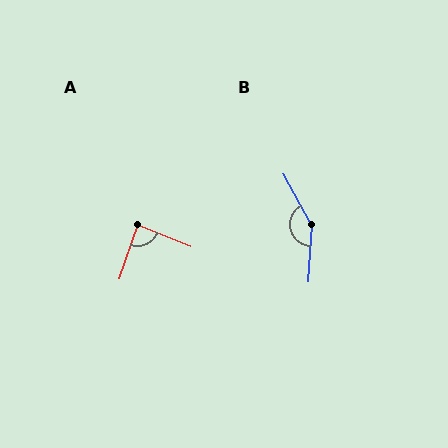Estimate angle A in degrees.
Approximately 87 degrees.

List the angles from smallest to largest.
A (87°), B (148°).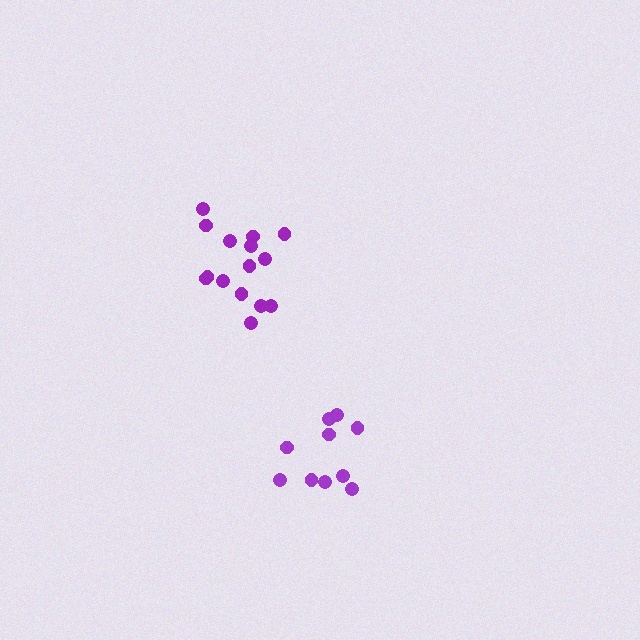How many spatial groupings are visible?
There are 2 spatial groupings.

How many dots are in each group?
Group 1: 10 dots, Group 2: 15 dots (25 total).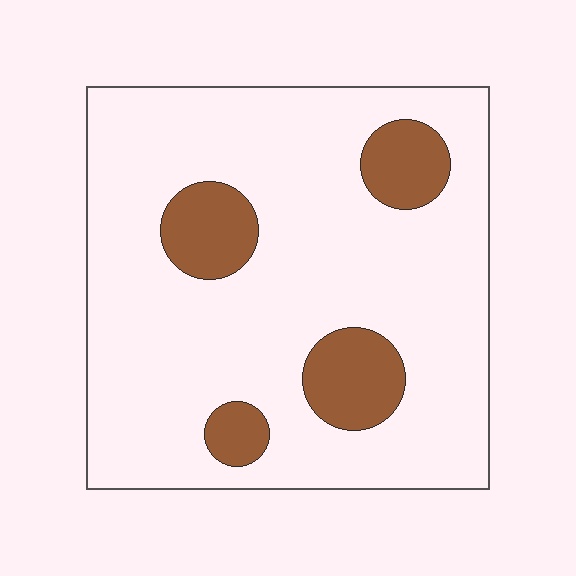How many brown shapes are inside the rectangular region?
4.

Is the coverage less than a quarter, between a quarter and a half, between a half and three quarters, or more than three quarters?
Less than a quarter.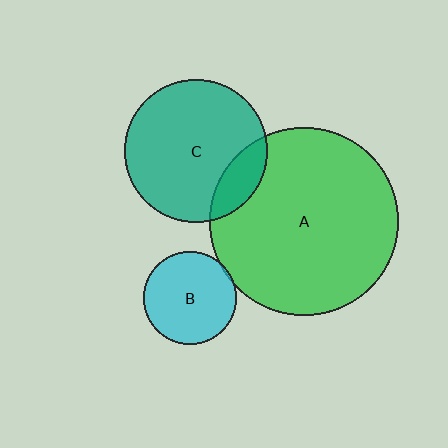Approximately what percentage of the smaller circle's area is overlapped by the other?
Approximately 15%.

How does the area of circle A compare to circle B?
Approximately 4.1 times.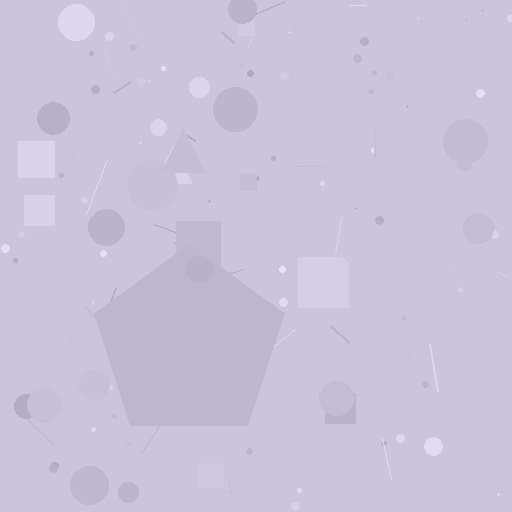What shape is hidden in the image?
A pentagon is hidden in the image.